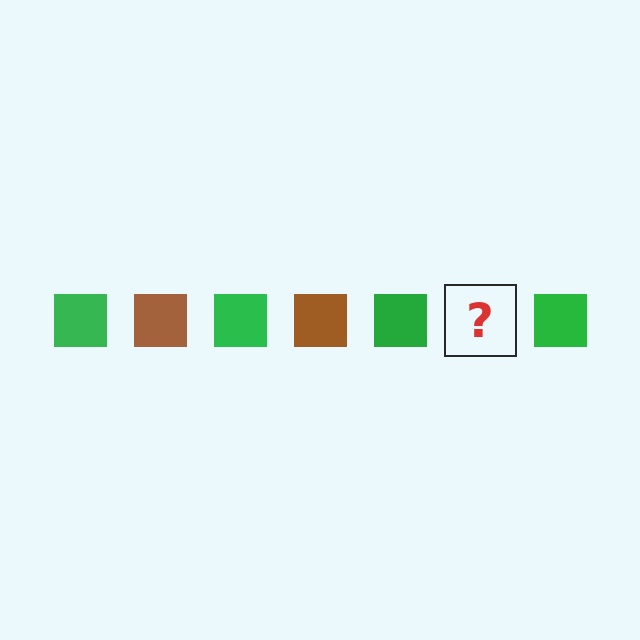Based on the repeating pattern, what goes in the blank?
The blank should be a brown square.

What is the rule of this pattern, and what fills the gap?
The rule is that the pattern cycles through green, brown squares. The gap should be filled with a brown square.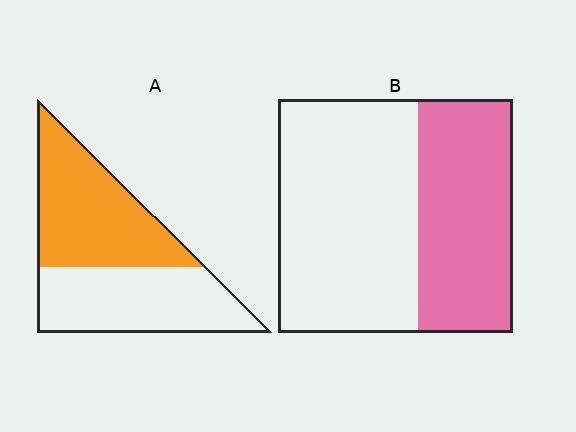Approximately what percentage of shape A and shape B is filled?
A is approximately 50% and B is approximately 40%.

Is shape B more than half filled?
No.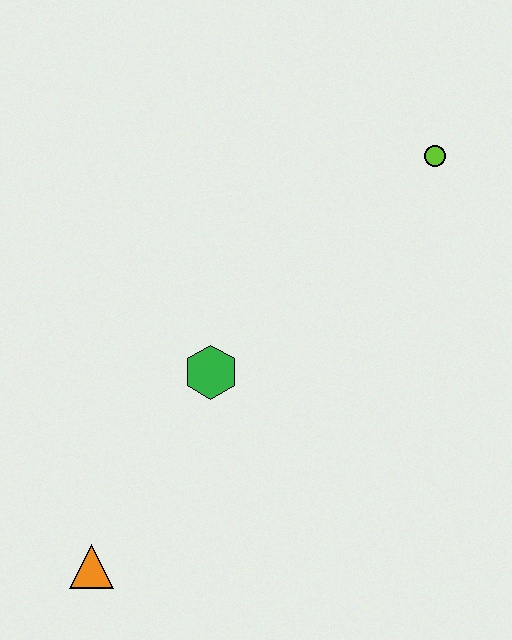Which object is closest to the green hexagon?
The orange triangle is closest to the green hexagon.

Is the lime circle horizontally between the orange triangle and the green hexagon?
No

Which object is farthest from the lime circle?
The orange triangle is farthest from the lime circle.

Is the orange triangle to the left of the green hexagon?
Yes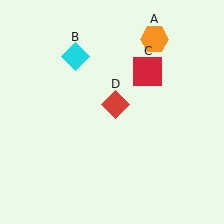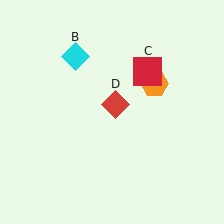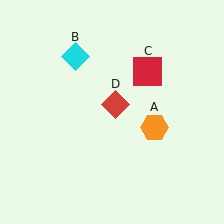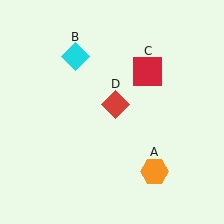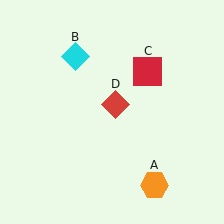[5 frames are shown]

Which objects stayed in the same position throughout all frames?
Cyan diamond (object B) and red square (object C) and red diamond (object D) remained stationary.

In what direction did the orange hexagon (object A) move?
The orange hexagon (object A) moved down.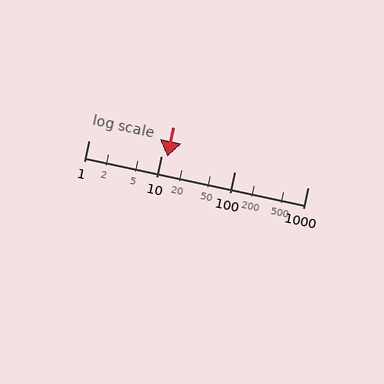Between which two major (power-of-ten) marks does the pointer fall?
The pointer is between 10 and 100.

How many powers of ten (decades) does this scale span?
The scale spans 3 decades, from 1 to 1000.